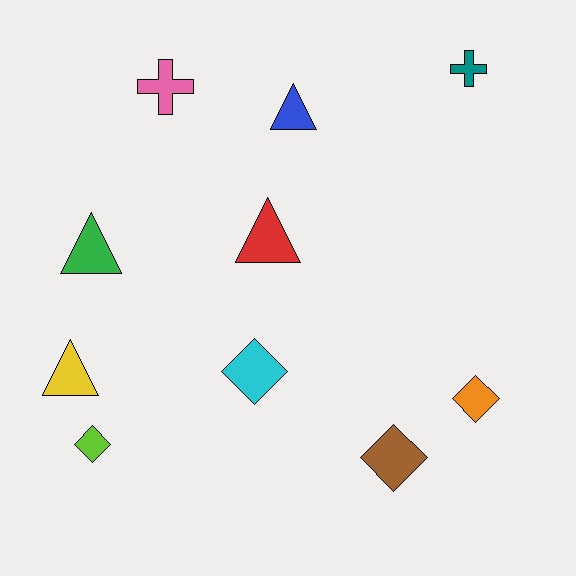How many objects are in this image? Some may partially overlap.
There are 10 objects.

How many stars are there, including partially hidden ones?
There are no stars.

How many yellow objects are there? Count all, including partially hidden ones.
There is 1 yellow object.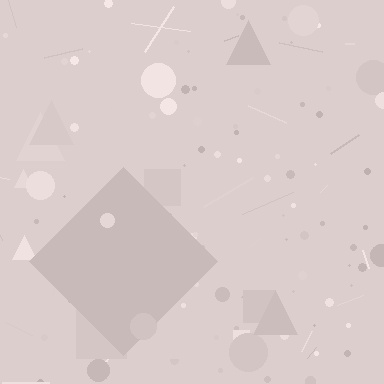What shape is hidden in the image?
A diamond is hidden in the image.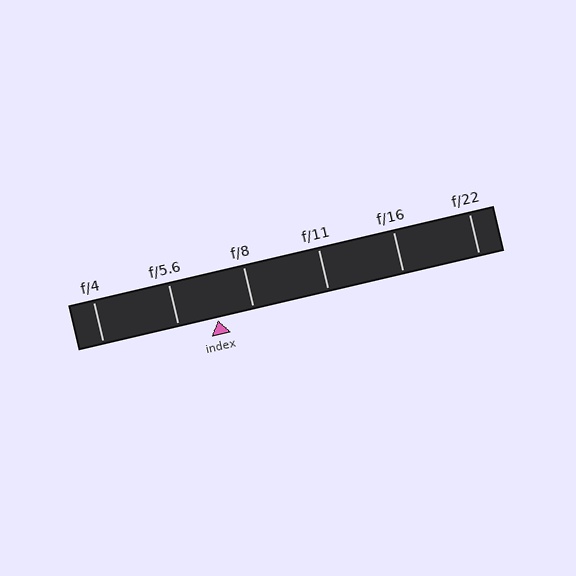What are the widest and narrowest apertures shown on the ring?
The widest aperture shown is f/4 and the narrowest is f/22.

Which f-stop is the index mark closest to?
The index mark is closest to f/8.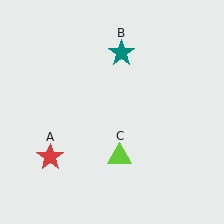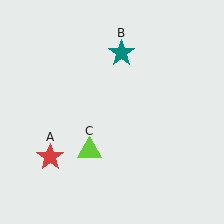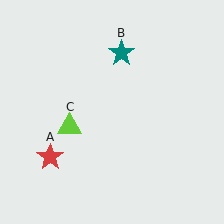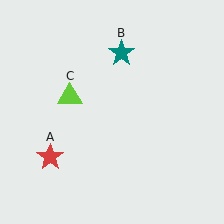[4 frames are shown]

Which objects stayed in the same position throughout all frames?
Red star (object A) and teal star (object B) remained stationary.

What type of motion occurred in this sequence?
The lime triangle (object C) rotated clockwise around the center of the scene.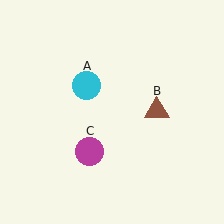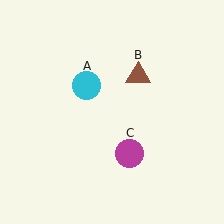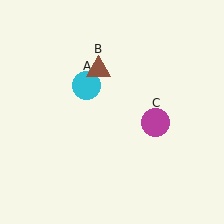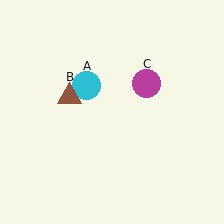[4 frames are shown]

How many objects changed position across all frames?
2 objects changed position: brown triangle (object B), magenta circle (object C).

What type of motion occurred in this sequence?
The brown triangle (object B), magenta circle (object C) rotated counterclockwise around the center of the scene.